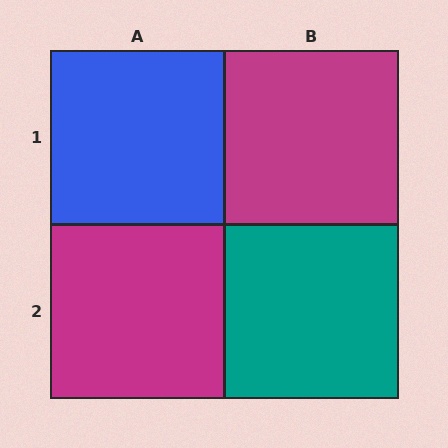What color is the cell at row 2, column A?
Magenta.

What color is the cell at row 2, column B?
Teal.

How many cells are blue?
1 cell is blue.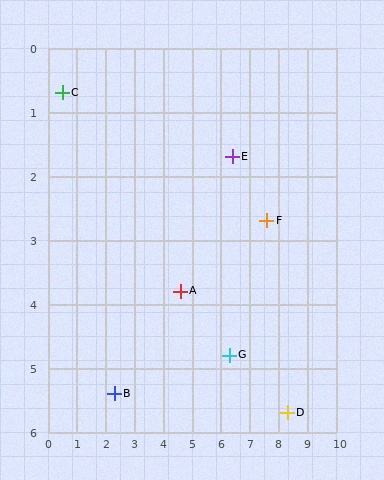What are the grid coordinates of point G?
Point G is at approximately (6.3, 4.8).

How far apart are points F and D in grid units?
Points F and D are about 3.1 grid units apart.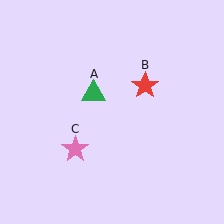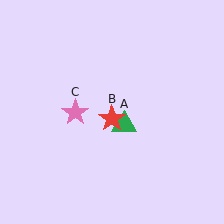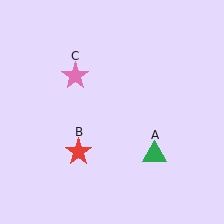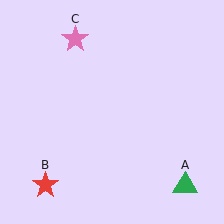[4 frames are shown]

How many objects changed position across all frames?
3 objects changed position: green triangle (object A), red star (object B), pink star (object C).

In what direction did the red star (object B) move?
The red star (object B) moved down and to the left.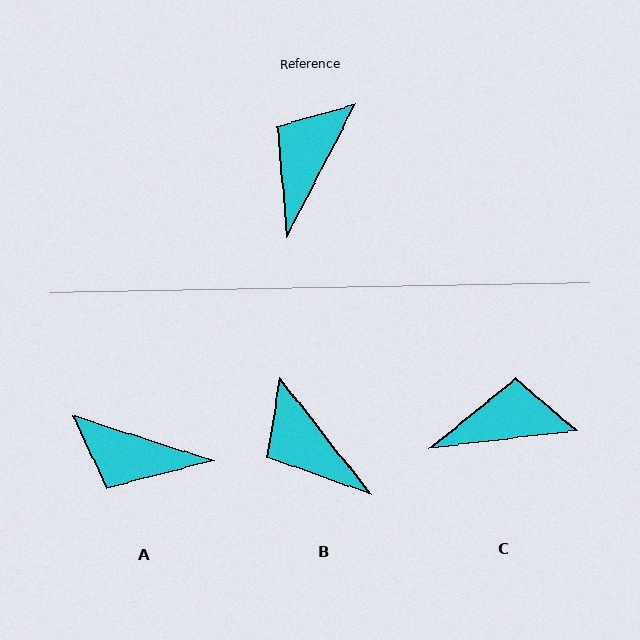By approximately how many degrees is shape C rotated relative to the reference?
Approximately 56 degrees clockwise.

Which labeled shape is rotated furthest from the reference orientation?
A, about 99 degrees away.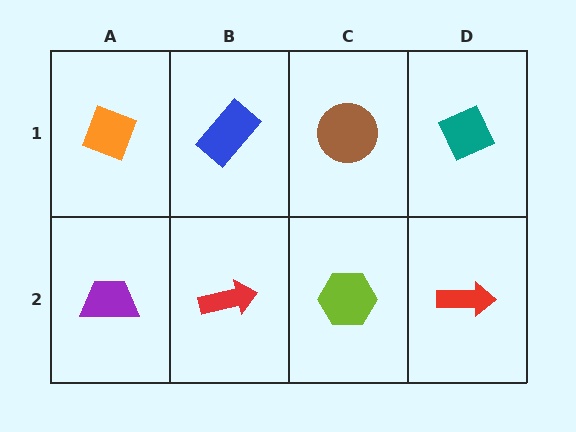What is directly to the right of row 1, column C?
A teal diamond.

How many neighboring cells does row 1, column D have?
2.